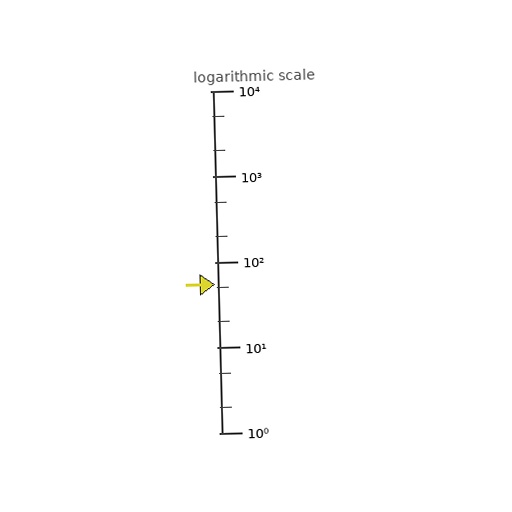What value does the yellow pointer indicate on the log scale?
The pointer indicates approximately 54.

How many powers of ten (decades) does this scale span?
The scale spans 4 decades, from 1 to 10000.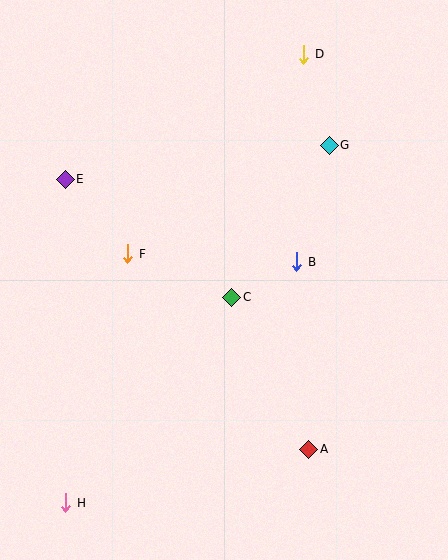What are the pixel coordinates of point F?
Point F is at (128, 254).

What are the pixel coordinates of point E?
Point E is at (65, 179).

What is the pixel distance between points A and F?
The distance between A and F is 266 pixels.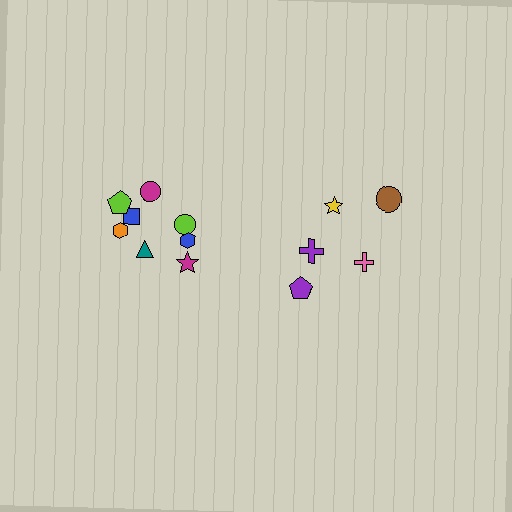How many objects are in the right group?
There are 5 objects.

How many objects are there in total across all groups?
There are 13 objects.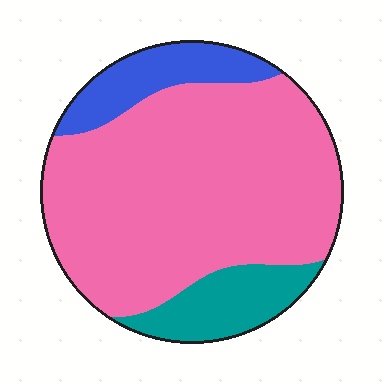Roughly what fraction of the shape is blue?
Blue covers 13% of the shape.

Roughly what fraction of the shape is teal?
Teal covers 13% of the shape.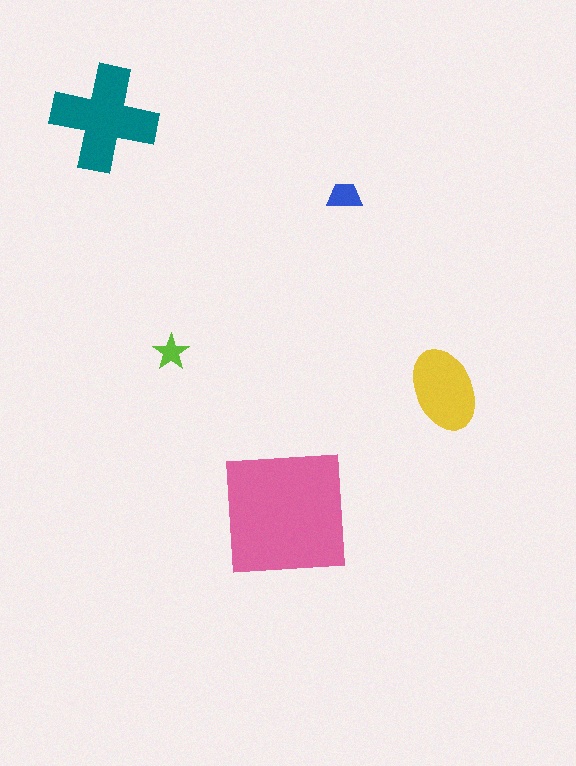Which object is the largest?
The pink square.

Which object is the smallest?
The lime star.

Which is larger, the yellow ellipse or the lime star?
The yellow ellipse.